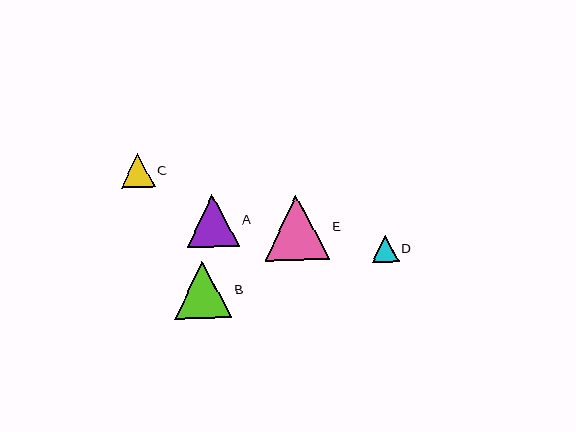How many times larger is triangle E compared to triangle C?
Triangle E is approximately 1.9 times the size of triangle C.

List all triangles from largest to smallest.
From largest to smallest: E, B, A, C, D.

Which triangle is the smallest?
Triangle D is the smallest with a size of approximately 26 pixels.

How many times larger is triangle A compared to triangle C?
Triangle A is approximately 1.5 times the size of triangle C.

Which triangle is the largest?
Triangle E is the largest with a size of approximately 65 pixels.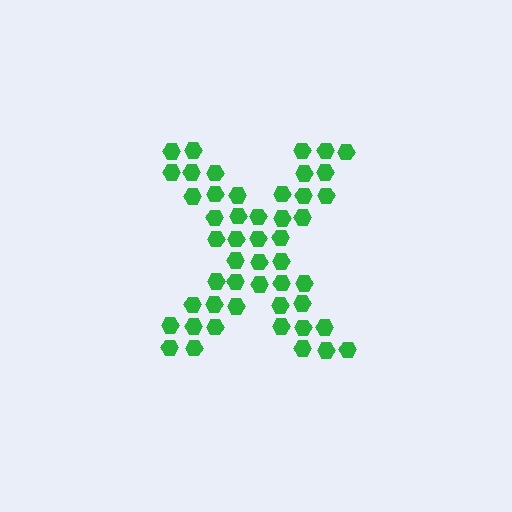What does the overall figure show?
The overall figure shows the letter X.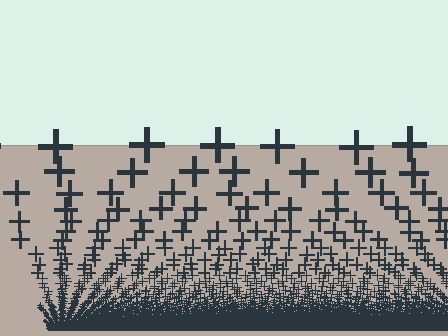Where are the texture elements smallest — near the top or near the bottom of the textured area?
Near the bottom.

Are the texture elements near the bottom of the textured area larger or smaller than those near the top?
Smaller. The gradient is inverted — elements near the bottom are smaller and denser.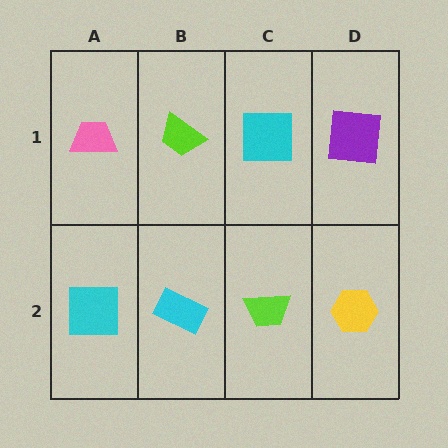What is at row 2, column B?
A cyan rectangle.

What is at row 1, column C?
A cyan square.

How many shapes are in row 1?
4 shapes.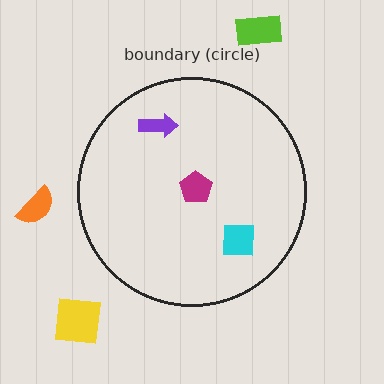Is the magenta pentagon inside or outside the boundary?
Inside.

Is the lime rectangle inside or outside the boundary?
Outside.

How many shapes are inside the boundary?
3 inside, 3 outside.